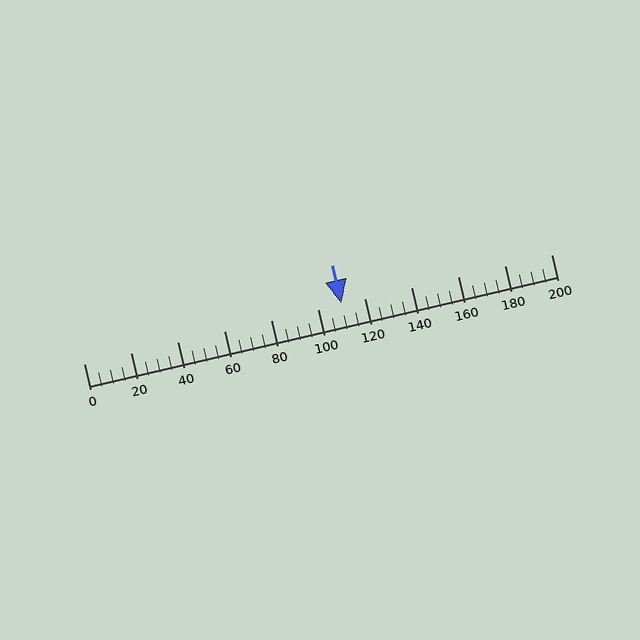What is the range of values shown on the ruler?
The ruler shows values from 0 to 200.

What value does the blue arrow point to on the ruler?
The blue arrow points to approximately 110.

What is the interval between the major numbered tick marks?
The major tick marks are spaced 20 units apart.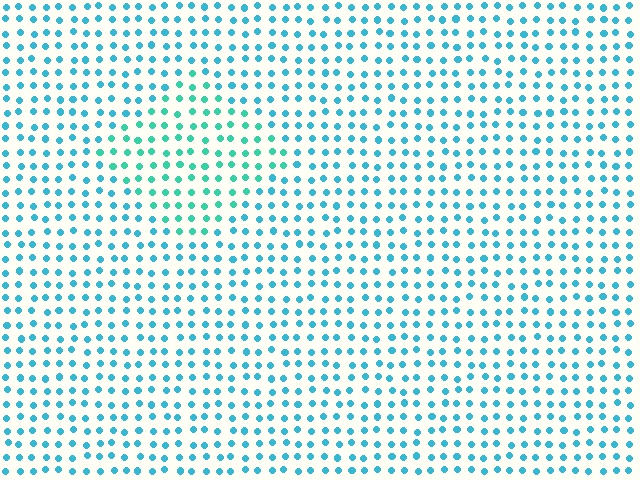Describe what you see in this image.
The image is filled with small cyan elements in a uniform arrangement. A diamond-shaped region is visible where the elements are tinted to a slightly different hue, forming a subtle color boundary.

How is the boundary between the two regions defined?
The boundary is defined purely by a slight shift in hue (about 27 degrees). Spacing, size, and orientation are identical on both sides.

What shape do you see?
I see a diamond.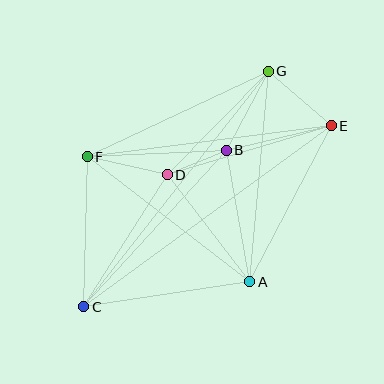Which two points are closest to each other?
Points B and D are closest to each other.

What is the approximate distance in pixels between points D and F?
The distance between D and F is approximately 82 pixels.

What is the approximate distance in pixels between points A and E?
The distance between A and E is approximately 176 pixels.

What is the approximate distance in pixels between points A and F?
The distance between A and F is approximately 205 pixels.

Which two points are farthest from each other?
Points C and E are farthest from each other.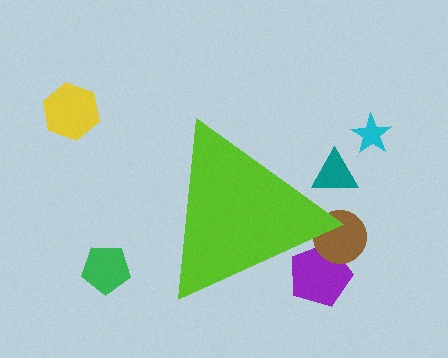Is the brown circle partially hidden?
Yes, the brown circle is partially hidden behind the lime triangle.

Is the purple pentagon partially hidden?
Yes, the purple pentagon is partially hidden behind the lime triangle.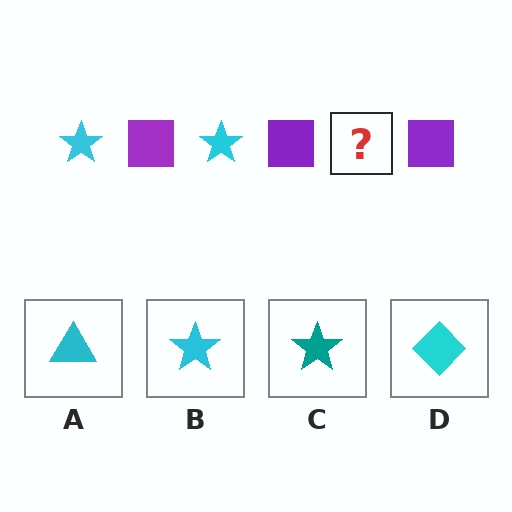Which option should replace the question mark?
Option B.